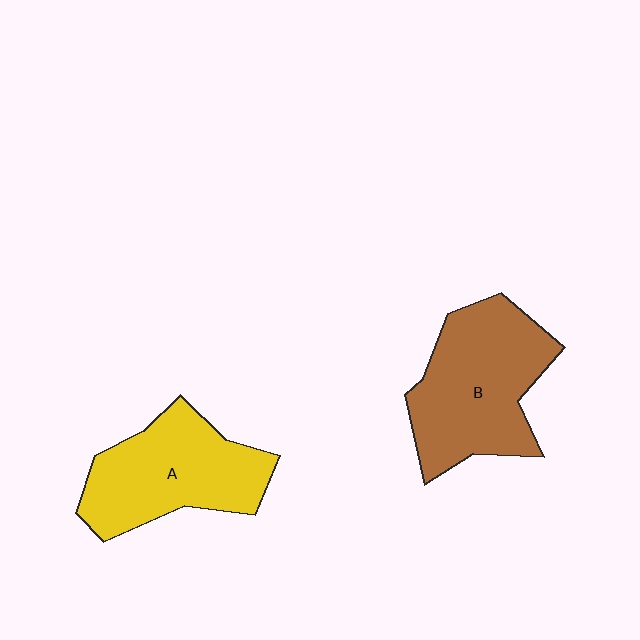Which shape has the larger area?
Shape B (brown).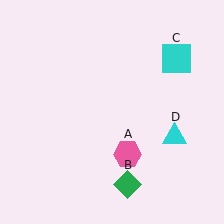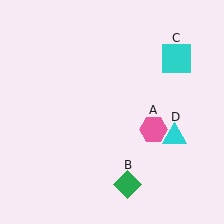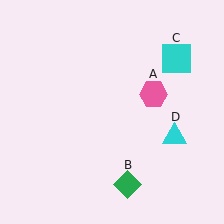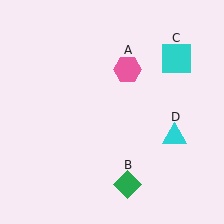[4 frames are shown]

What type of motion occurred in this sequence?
The pink hexagon (object A) rotated counterclockwise around the center of the scene.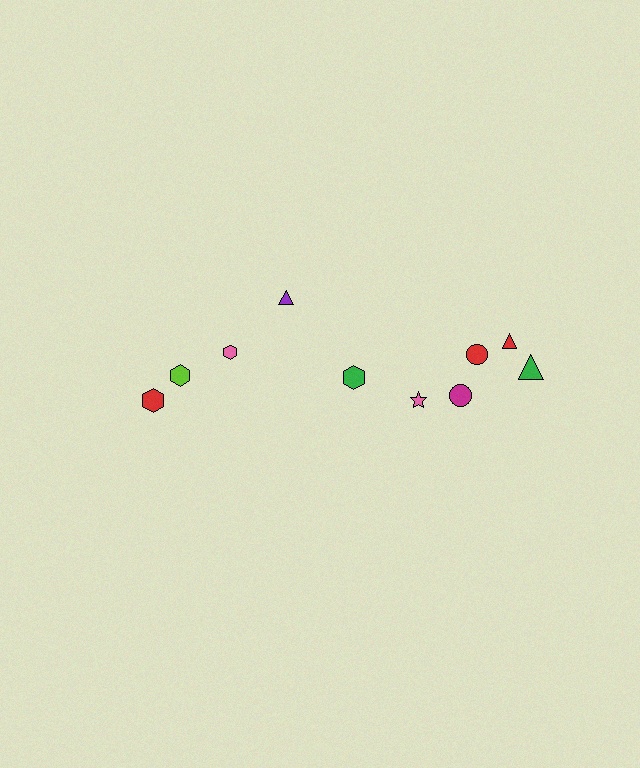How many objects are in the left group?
There are 4 objects.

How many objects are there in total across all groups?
There are 10 objects.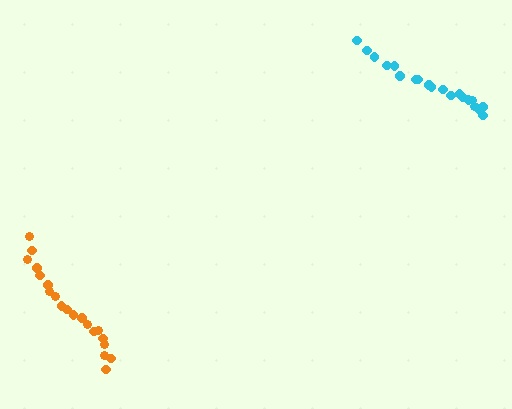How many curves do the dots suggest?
There are 2 distinct paths.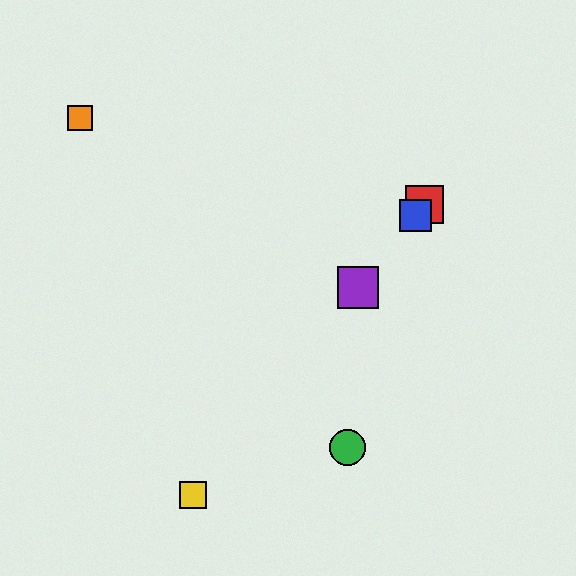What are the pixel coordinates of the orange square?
The orange square is at (80, 118).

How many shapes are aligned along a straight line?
4 shapes (the red square, the blue square, the yellow square, the purple square) are aligned along a straight line.